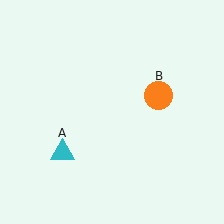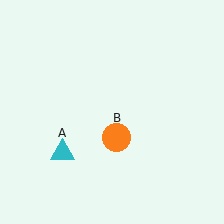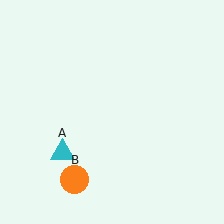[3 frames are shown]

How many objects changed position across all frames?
1 object changed position: orange circle (object B).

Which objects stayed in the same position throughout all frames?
Cyan triangle (object A) remained stationary.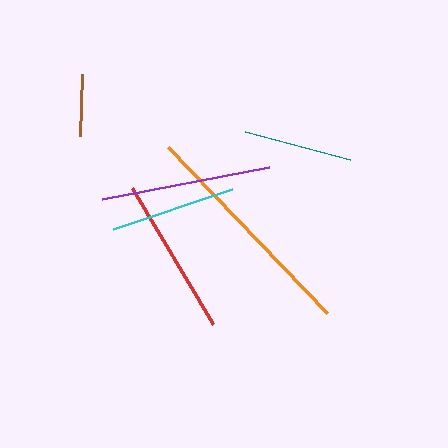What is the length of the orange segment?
The orange segment is approximately 231 pixels long.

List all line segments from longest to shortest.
From longest to shortest: orange, purple, red, cyan, teal, brown.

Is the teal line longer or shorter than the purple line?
The purple line is longer than the teal line.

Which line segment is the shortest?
The brown line is the shortest at approximately 63 pixels.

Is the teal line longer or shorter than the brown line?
The teal line is longer than the brown line.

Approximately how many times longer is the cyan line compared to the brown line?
The cyan line is approximately 2.0 times the length of the brown line.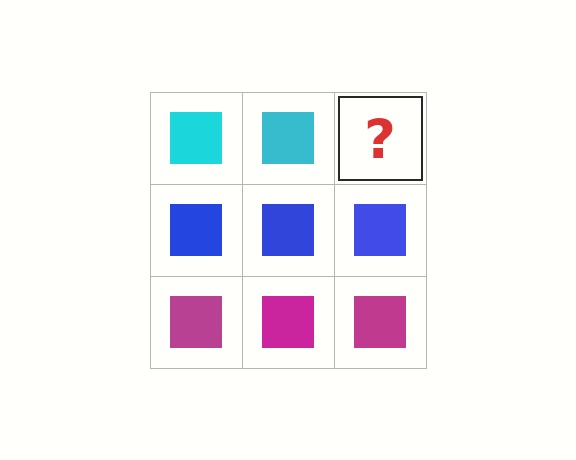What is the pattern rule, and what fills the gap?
The rule is that each row has a consistent color. The gap should be filled with a cyan square.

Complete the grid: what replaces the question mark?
The question mark should be replaced with a cyan square.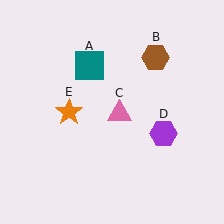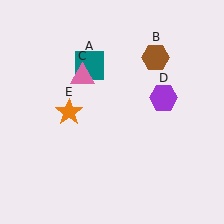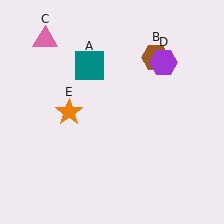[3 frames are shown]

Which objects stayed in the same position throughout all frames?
Teal square (object A) and brown hexagon (object B) and orange star (object E) remained stationary.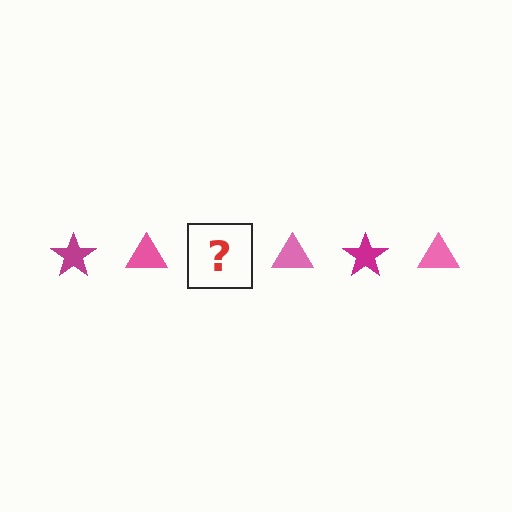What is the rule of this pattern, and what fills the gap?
The rule is that the pattern alternates between magenta star and pink triangle. The gap should be filled with a magenta star.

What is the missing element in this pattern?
The missing element is a magenta star.